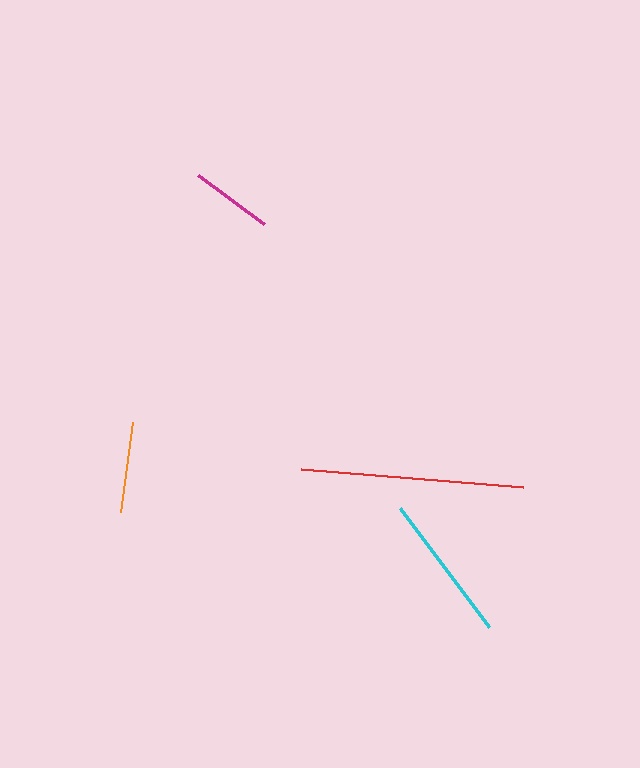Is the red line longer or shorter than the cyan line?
The red line is longer than the cyan line.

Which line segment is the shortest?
The magenta line is the shortest at approximately 82 pixels.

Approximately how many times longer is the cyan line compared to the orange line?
The cyan line is approximately 1.6 times the length of the orange line.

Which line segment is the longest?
The red line is the longest at approximately 222 pixels.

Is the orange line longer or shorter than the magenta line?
The orange line is longer than the magenta line.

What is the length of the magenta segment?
The magenta segment is approximately 82 pixels long.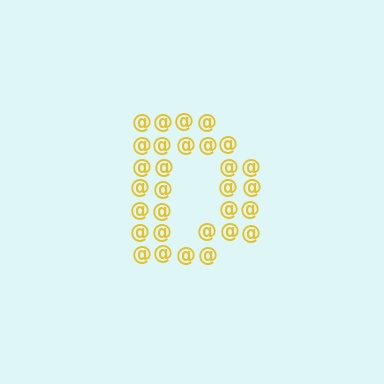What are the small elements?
The small elements are at signs.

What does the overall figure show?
The overall figure shows the letter D.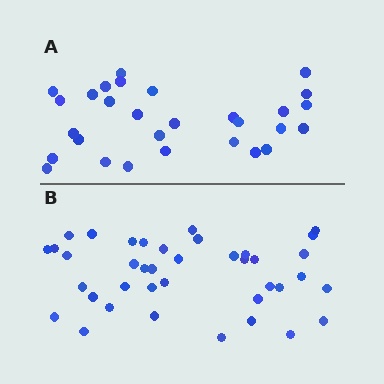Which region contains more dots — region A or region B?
Region B (the bottom region) has more dots.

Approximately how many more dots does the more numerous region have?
Region B has roughly 10 or so more dots than region A.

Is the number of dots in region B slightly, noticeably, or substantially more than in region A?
Region B has noticeably more, but not dramatically so. The ratio is roughly 1.3 to 1.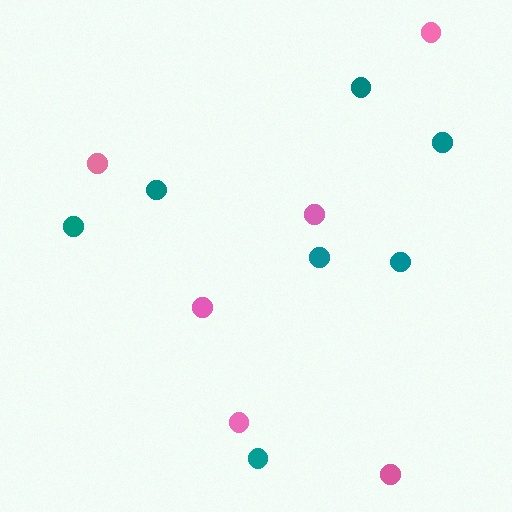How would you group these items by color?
There are 2 groups: one group of teal circles (7) and one group of pink circles (6).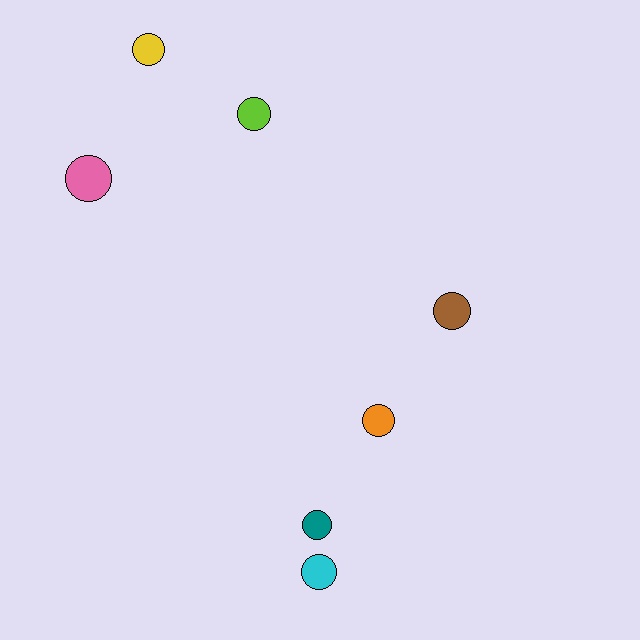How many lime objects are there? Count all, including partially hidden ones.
There is 1 lime object.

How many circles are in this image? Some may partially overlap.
There are 7 circles.